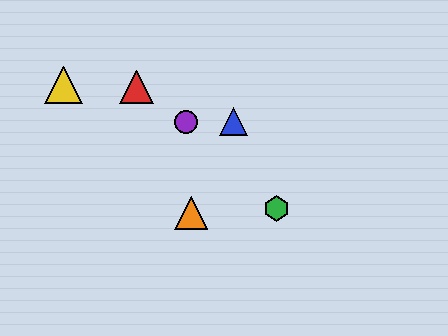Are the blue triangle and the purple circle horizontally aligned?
Yes, both are at y≈122.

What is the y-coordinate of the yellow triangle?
The yellow triangle is at y≈85.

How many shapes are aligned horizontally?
2 shapes (the blue triangle, the purple circle) are aligned horizontally.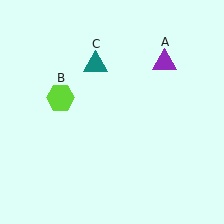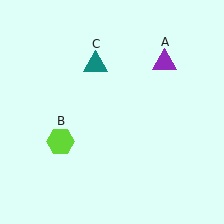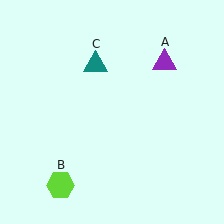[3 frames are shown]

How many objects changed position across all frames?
1 object changed position: lime hexagon (object B).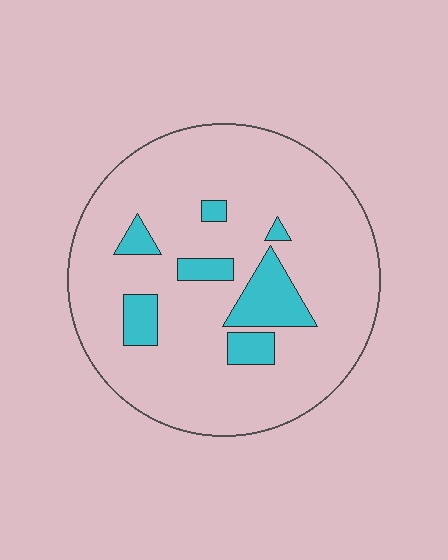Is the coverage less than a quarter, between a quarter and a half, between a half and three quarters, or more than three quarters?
Less than a quarter.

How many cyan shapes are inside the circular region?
7.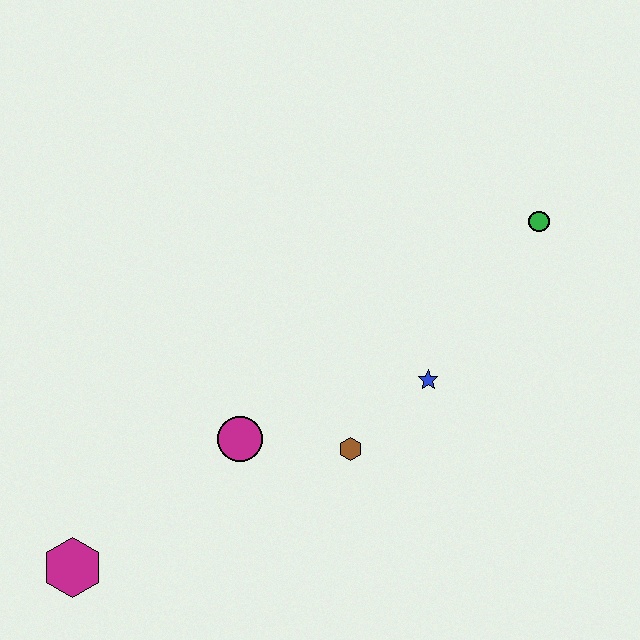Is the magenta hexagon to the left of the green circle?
Yes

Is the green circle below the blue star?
No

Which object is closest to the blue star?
The brown hexagon is closest to the blue star.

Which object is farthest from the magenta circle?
The green circle is farthest from the magenta circle.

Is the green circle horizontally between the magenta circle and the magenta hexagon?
No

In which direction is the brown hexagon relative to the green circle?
The brown hexagon is below the green circle.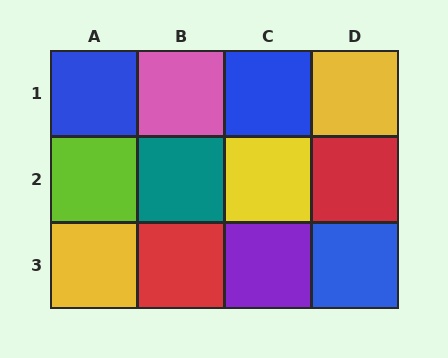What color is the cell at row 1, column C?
Blue.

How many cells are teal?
1 cell is teal.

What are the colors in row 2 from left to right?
Lime, teal, yellow, red.